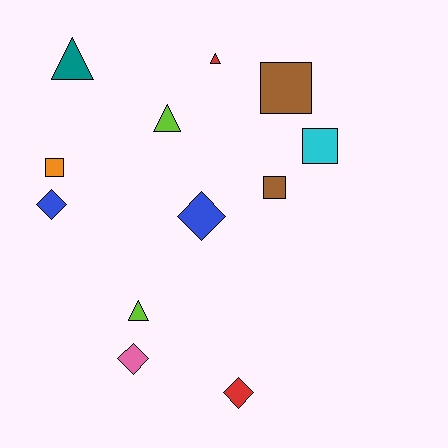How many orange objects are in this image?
There is 1 orange object.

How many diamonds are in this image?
There are 4 diamonds.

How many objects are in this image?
There are 12 objects.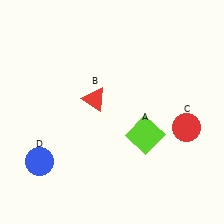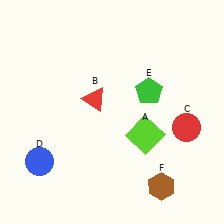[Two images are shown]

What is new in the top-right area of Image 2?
A green pentagon (E) was added in the top-right area of Image 2.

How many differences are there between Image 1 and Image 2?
There are 2 differences between the two images.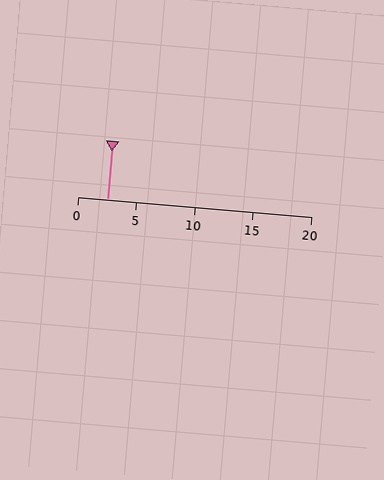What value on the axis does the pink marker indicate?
The marker indicates approximately 2.5.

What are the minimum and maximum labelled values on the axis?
The axis runs from 0 to 20.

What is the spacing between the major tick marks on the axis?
The major ticks are spaced 5 apart.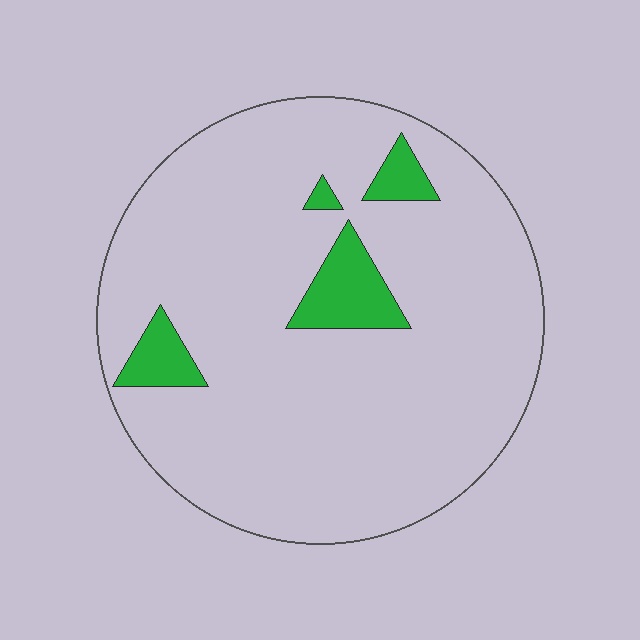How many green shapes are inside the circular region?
4.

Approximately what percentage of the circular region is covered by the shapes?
Approximately 10%.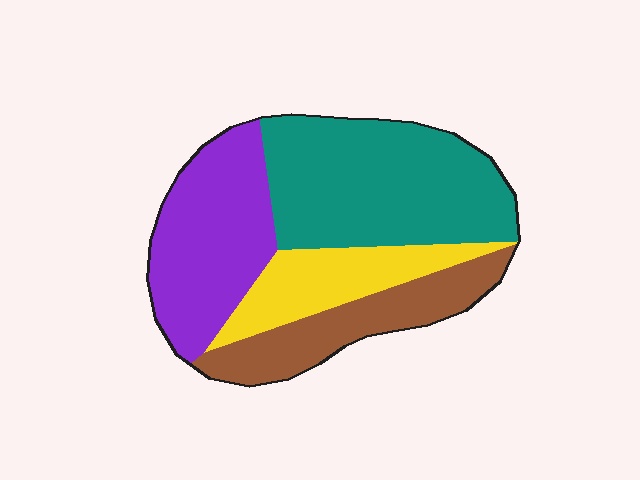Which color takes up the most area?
Teal, at roughly 40%.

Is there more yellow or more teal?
Teal.